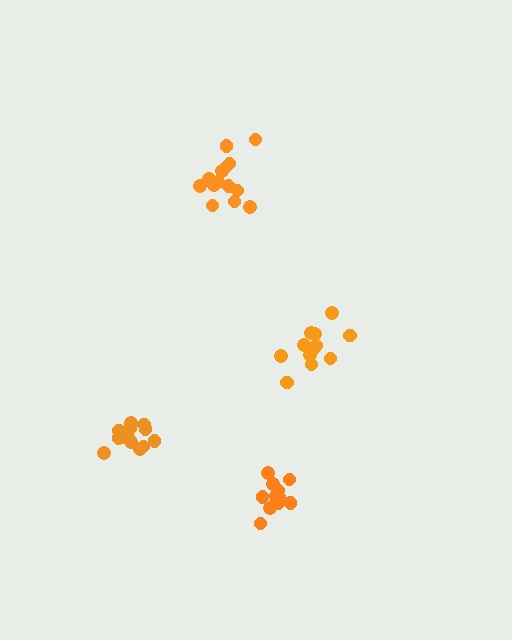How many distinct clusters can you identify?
There are 4 distinct clusters.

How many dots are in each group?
Group 1: 12 dots, Group 2: 12 dots, Group 3: 14 dots, Group 4: 13 dots (51 total).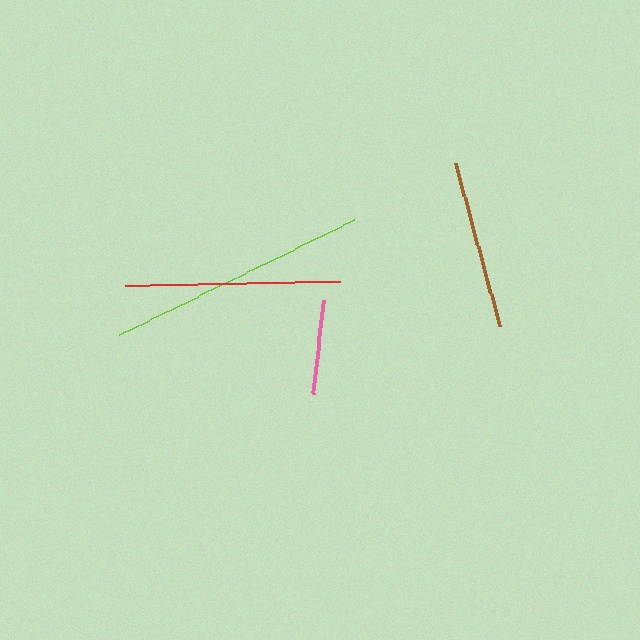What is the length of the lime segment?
The lime segment is approximately 261 pixels long.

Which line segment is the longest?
The lime line is the longest at approximately 261 pixels.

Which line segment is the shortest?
The pink line is the shortest at approximately 94 pixels.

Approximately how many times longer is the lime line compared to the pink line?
The lime line is approximately 2.8 times the length of the pink line.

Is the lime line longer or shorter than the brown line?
The lime line is longer than the brown line.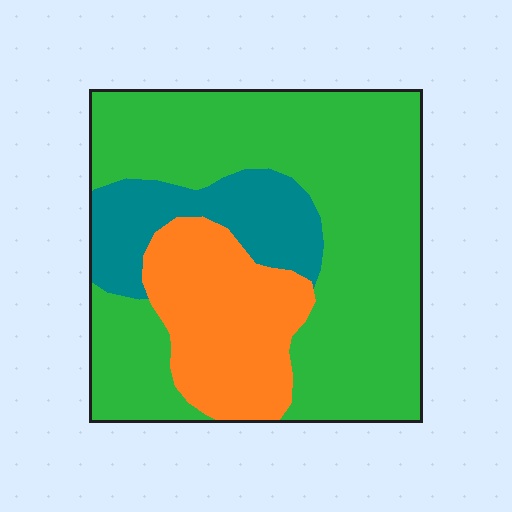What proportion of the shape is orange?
Orange takes up between a sixth and a third of the shape.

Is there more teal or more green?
Green.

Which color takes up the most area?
Green, at roughly 65%.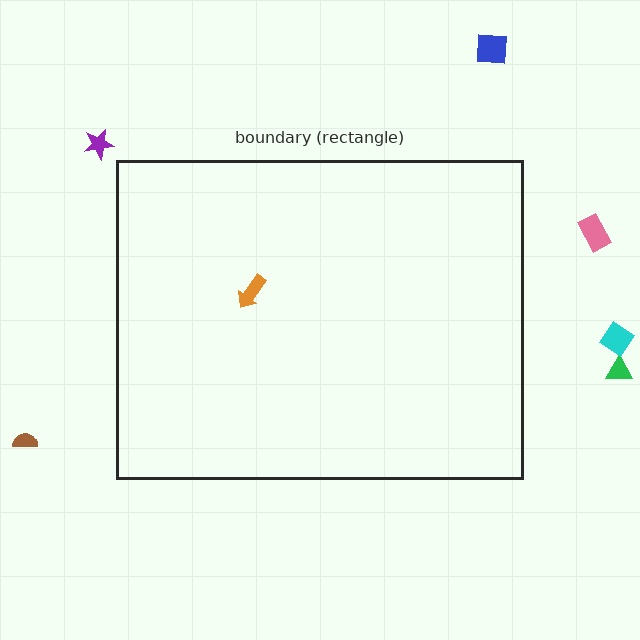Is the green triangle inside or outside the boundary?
Outside.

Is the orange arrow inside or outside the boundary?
Inside.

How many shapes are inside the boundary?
1 inside, 6 outside.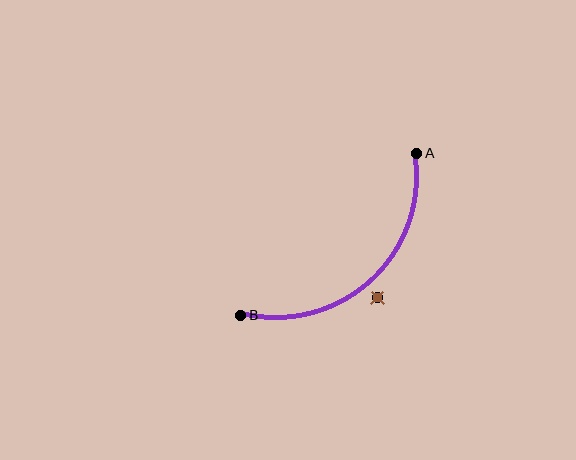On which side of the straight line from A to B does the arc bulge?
The arc bulges below and to the right of the straight line connecting A and B.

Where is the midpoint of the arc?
The arc midpoint is the point on the curve farthest from the straight line joining A and B. It sits below and to the right of that line.